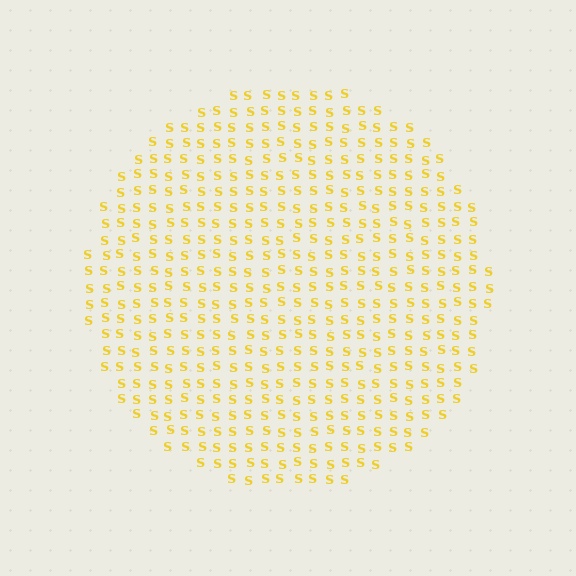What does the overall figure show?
The overall figure shows a circle.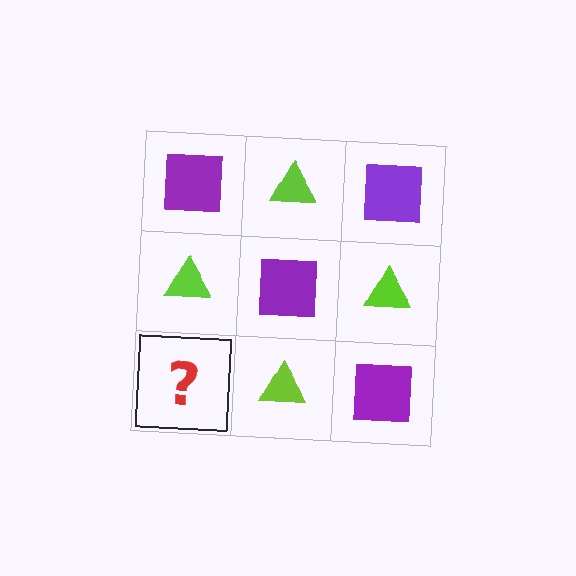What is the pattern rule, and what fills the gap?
The rule is that it alternates purple square and lime triangle in a checkerboard pattern. The gap should be filled with a purple square.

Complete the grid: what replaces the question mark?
The question mark should be replaced with a purple square.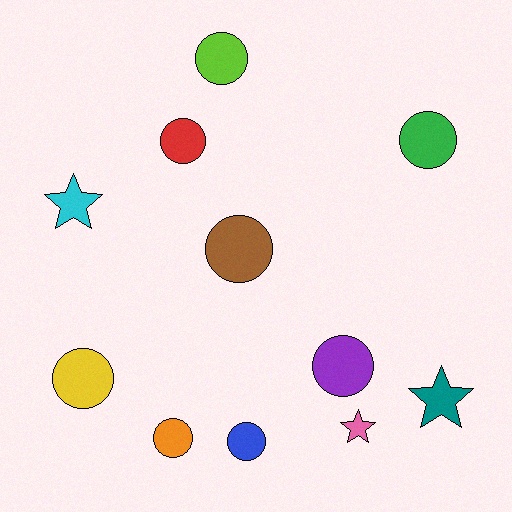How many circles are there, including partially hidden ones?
There are 8 circles.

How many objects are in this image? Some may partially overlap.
There are 11 objects.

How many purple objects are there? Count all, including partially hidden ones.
There is 1 purple object.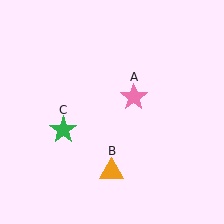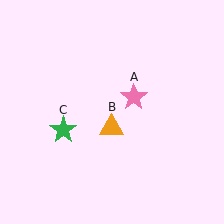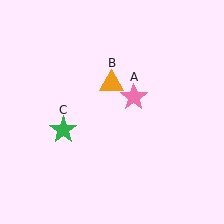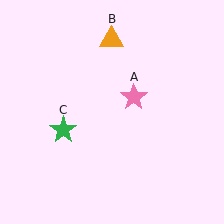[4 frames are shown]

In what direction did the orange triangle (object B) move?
The orange triangle (object B) moved up.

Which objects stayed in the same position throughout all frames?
Pink star (object A) and green star (object C) remained stationary.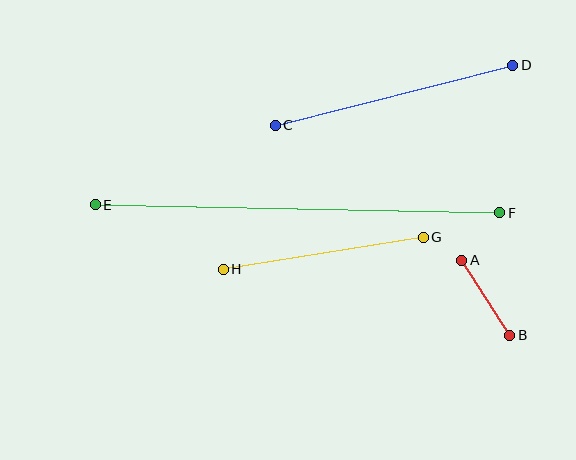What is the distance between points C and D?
The distance is approximately 245 pixels.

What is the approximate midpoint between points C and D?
The midpoint is at approximately (394, 95) pixels.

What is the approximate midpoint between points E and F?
The midpoint is at approximately (297, 209) pixels.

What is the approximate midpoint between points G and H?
The midpoint is at approximately (323, 253) pixels.